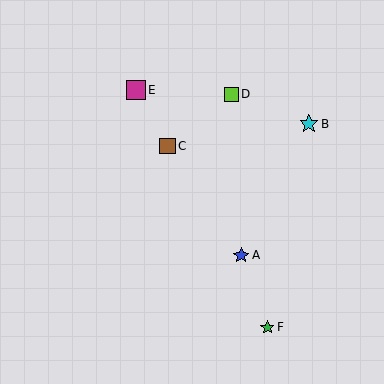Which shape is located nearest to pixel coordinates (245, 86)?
The lime square (labeled D) at (231, 94) is nearest to that location.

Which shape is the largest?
The magenta square (labeled E) is the largest.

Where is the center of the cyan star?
The center of the cyan star is at (309, 124).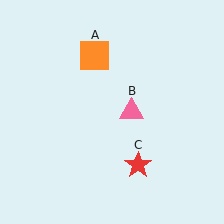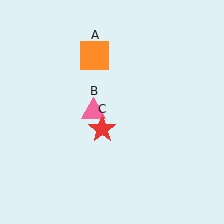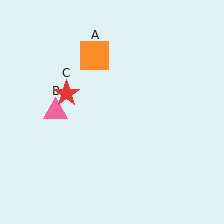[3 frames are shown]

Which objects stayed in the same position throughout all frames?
Orange square (object A) remained stationary.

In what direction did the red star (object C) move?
The red star (object C) moved up and to the left.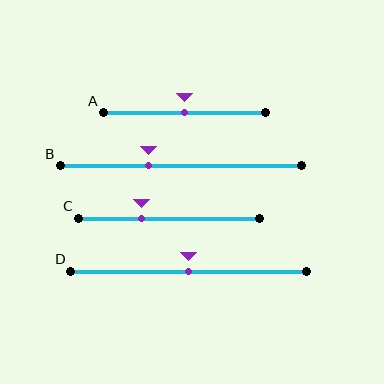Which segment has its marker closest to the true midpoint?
Segment A has its marker closest to the true midpoint.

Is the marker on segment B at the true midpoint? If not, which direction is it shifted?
No, the marker on segment B is shifted to the left by about 13% of the segment length.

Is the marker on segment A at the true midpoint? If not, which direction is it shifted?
Yes, the marker on segment A is at the true midpoint.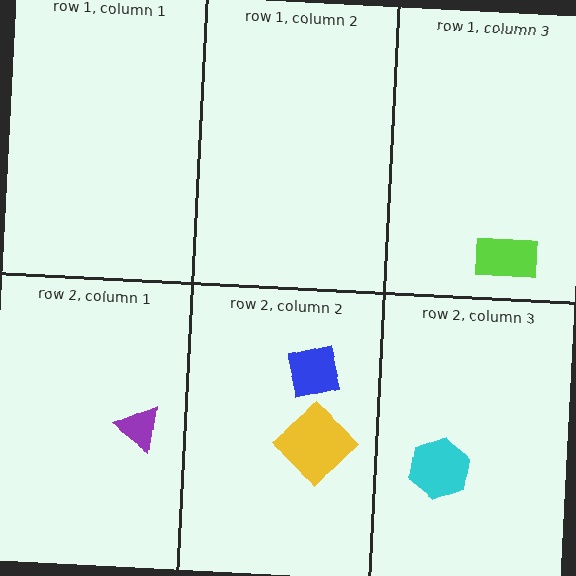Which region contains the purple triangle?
The row 2, column 1 region.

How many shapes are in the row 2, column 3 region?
1.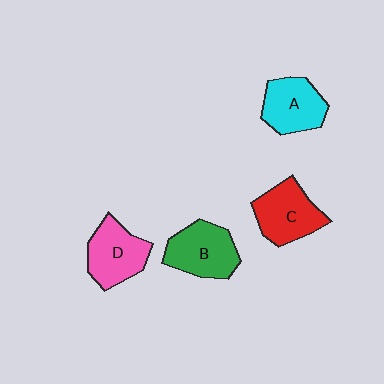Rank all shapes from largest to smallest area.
From largest to smallest: B (green), C (red), D (pink), A (cyan).